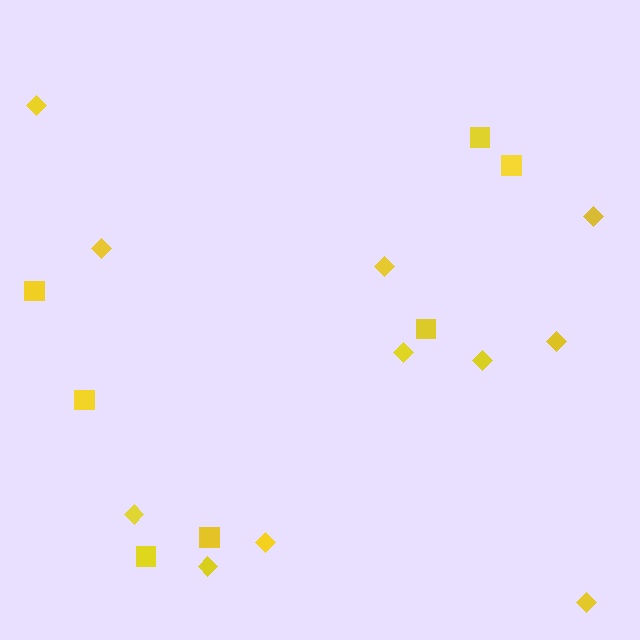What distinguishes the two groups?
There are 2 groups: one group of squares (7) and one group of diamonds (11).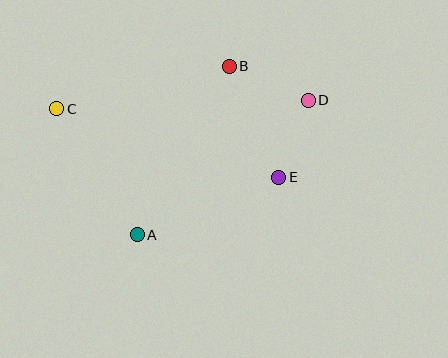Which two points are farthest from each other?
Points C and D are farthest from each other.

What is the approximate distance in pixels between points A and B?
The distance between A and B is approximately 192 pixels.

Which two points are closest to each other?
Points D and E are closest to each other.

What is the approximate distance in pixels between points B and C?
The distance between B and C is approximately 178 pixels.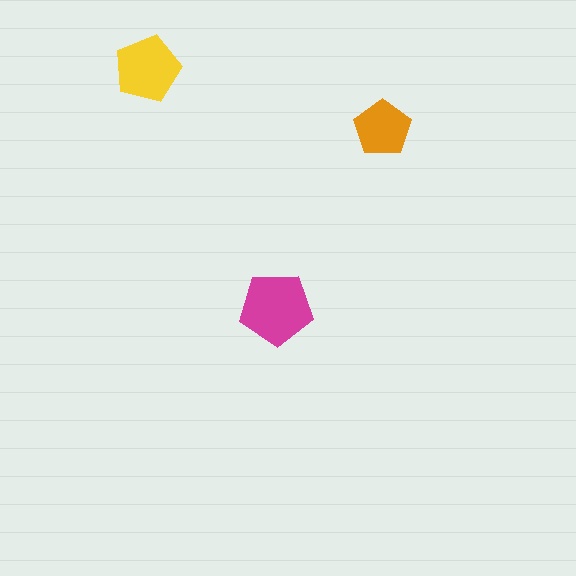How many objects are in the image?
There are 3 objects in the image.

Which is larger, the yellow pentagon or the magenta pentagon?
The magenta one.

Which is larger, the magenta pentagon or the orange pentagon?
The magenta one.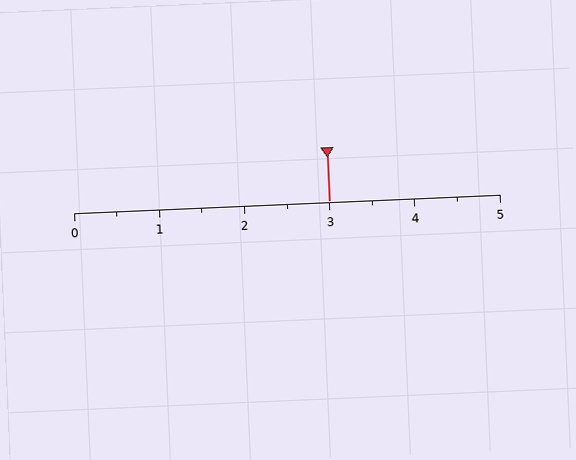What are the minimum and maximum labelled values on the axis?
The axis runs from 0 to 5.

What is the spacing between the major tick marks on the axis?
The major ticks are spaced 1 apart.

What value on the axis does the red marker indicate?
The marker indicates approximately 3.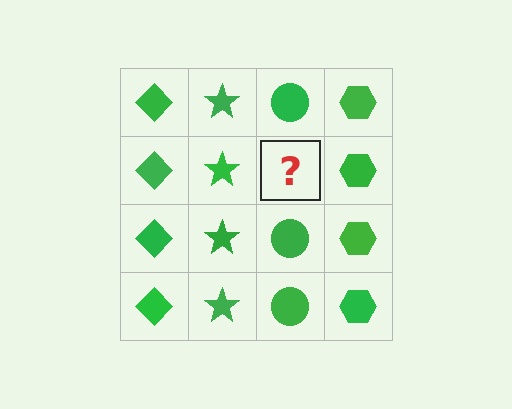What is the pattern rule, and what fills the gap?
The rule is that each column has a consistent shape. The gap should be filled with a green circle.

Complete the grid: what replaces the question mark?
The question mark should be replaced with a green circle.